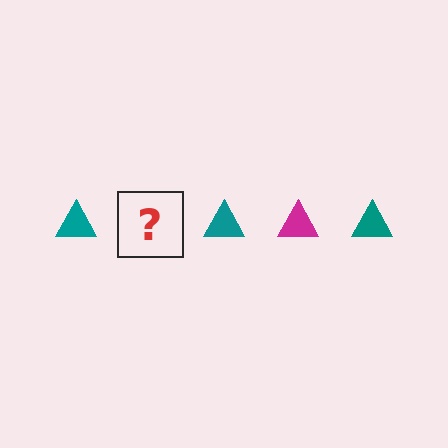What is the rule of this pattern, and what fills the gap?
The rule is that the pattern cycles through teal, magenta triangles. The gap should be filled with a magenta triangle.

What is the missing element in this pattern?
The missing element is a magenta triangle.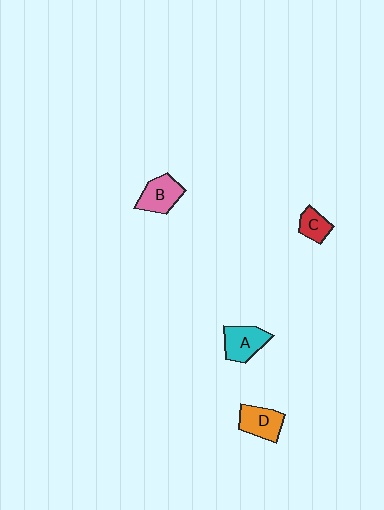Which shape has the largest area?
Shape A (cyan).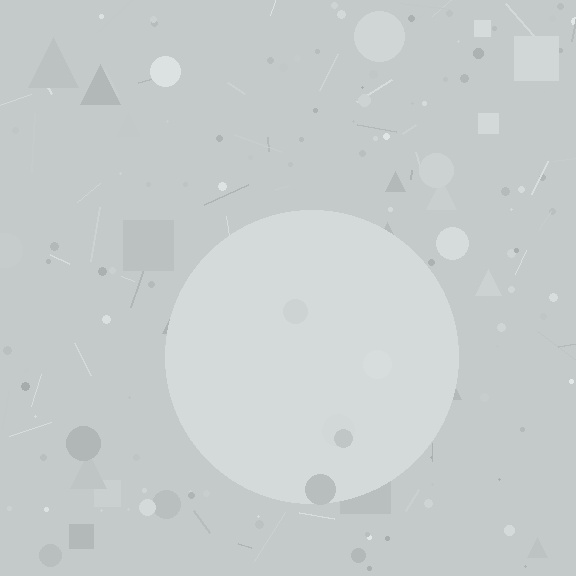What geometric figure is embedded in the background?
A circle is embedded in the background.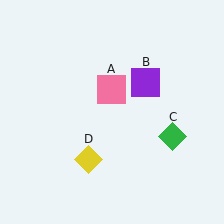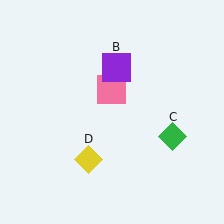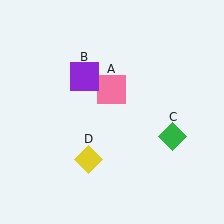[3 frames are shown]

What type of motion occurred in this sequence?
The purple square (object B) rotated counterclockwise around the center of the scene.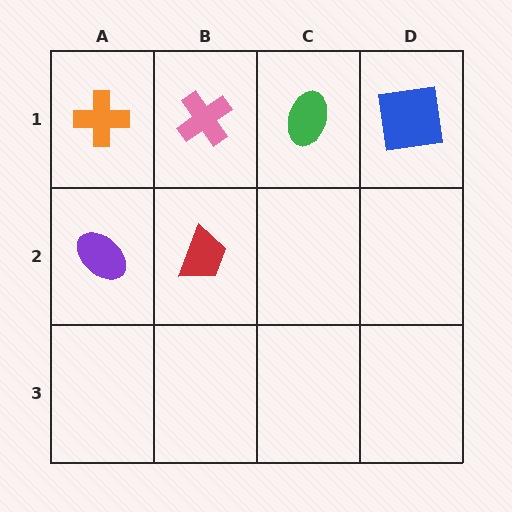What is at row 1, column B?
A pink cross.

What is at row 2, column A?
A purple ellipse.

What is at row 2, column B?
A red trapezoid.